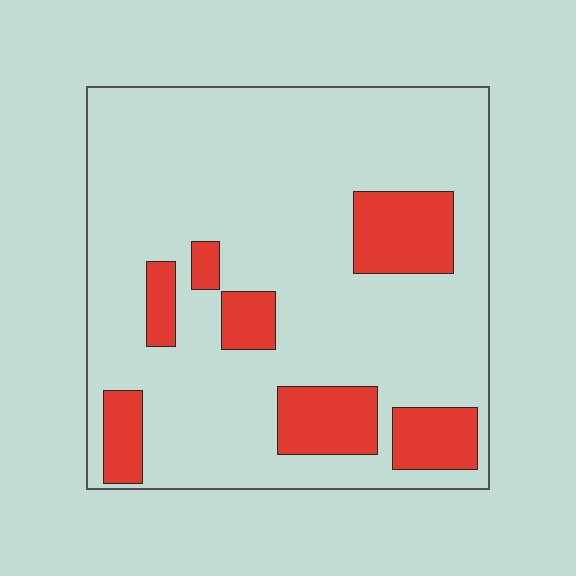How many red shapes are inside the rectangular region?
7.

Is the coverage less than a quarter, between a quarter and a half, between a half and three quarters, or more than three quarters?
Less than a quarter.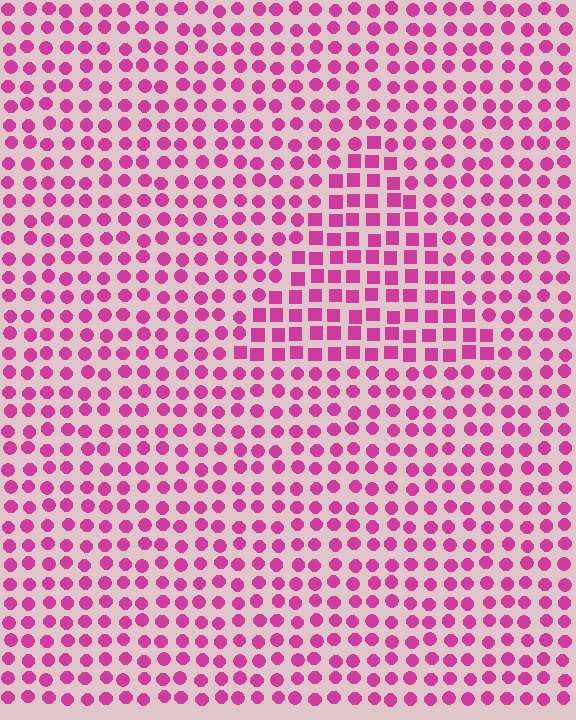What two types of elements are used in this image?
The image uses squares inside the triangle region and circles outside it.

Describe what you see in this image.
The image is filled with small magenta elements arranged in a uniform grid. A triangle-shaped region contains squares, while the surrounding area contains circles. The boundary is defined purely by the change in element shape.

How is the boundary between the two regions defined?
The boundary is defined by a change in element shape: squares inside vs. circles outside. All elements share the same color and spacing.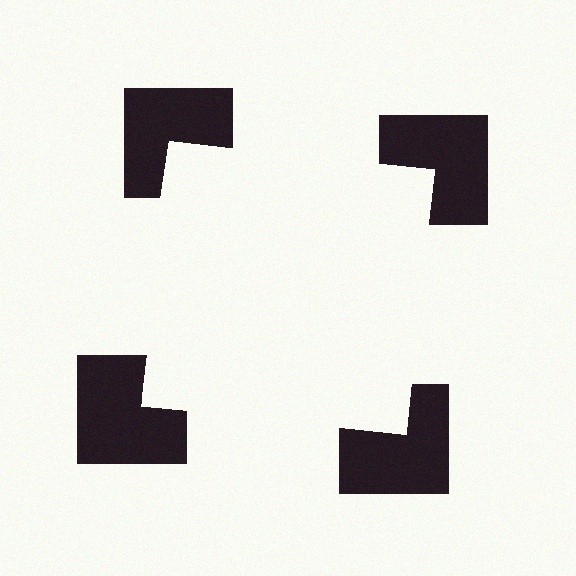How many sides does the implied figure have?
4 sides.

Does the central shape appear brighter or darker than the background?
It typically appears slightly brighter than the background, even though no actual brightness change is drawn.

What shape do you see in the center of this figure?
An illusory square — its edges are inferred from the aligned wedge cuts in the notched squares, not physically drawn.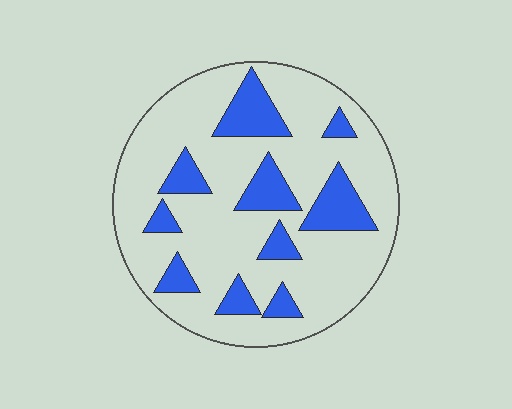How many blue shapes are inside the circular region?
10.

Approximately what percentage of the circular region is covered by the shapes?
Approximately 20%.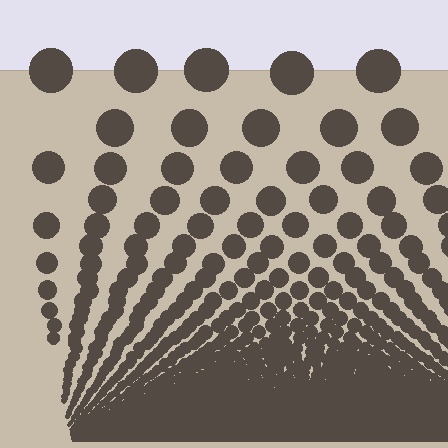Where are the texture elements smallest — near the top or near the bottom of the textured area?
Near the bottom.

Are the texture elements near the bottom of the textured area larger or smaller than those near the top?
Smaller. The gradient is inverted — elements near the bottom are smaller and denser.